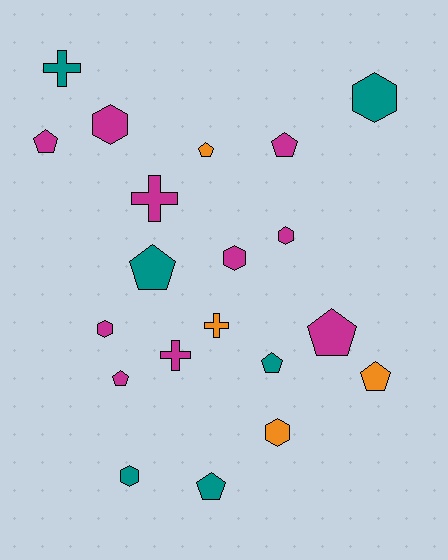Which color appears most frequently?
Magenta, with 10 objects.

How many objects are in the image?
There are 20 objects.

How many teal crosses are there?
There is 1 teal cross.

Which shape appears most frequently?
Pentagon, with 9 objects.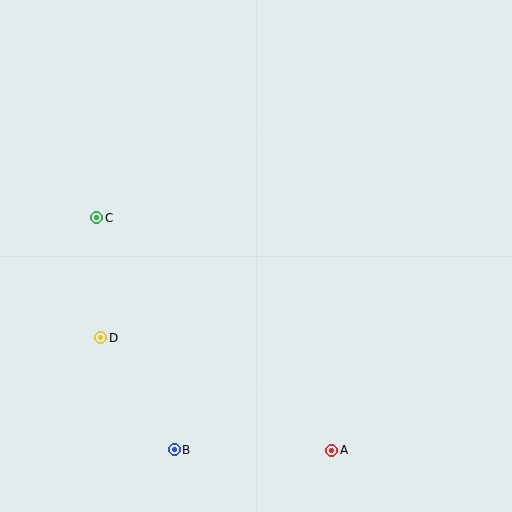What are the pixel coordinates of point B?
Point B is at (174, 450).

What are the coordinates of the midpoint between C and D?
The midpoint between C and D is at (99, 278).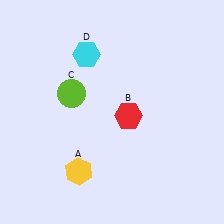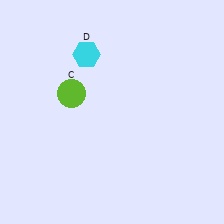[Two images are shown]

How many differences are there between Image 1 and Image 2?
There are 2 differences between the two images.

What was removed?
The yellow hexagon (A), the red hexagon (B) were removed in Image 2.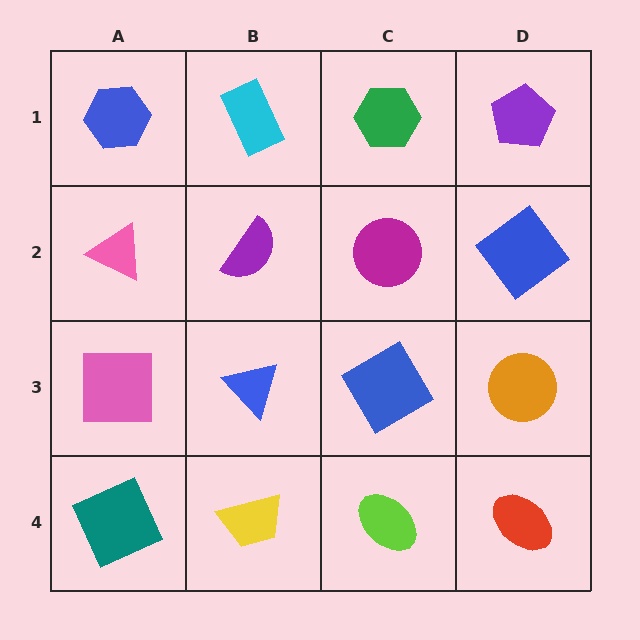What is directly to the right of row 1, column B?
A green hexagon.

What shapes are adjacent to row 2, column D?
A purple pentagon (row 1, column D), an orange circle (row 3, column D), a magenta circle (row 2, column C).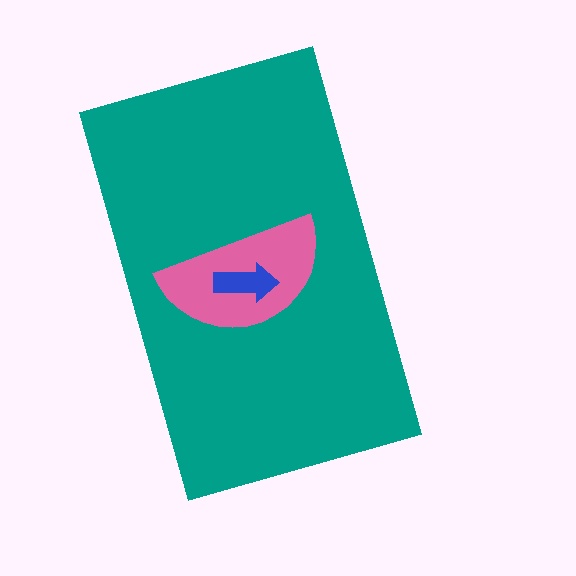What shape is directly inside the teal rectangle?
The pink semicircle.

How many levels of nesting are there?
3.